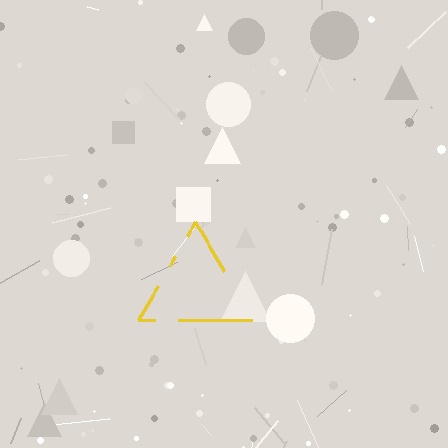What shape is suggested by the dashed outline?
The dashed outline suggests a triangle.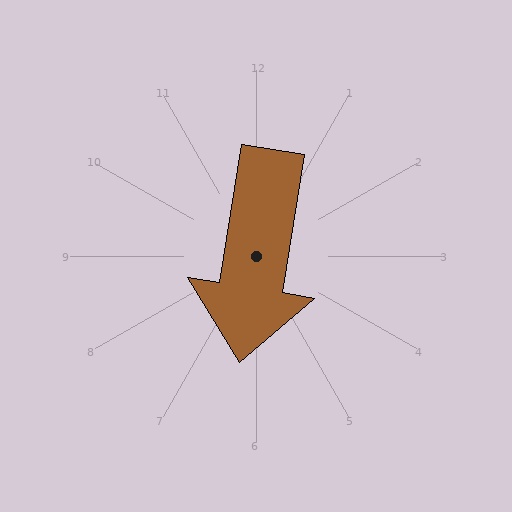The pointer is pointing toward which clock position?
Roughly 6 o'clock.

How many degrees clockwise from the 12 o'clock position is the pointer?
Approximately 189 degrees.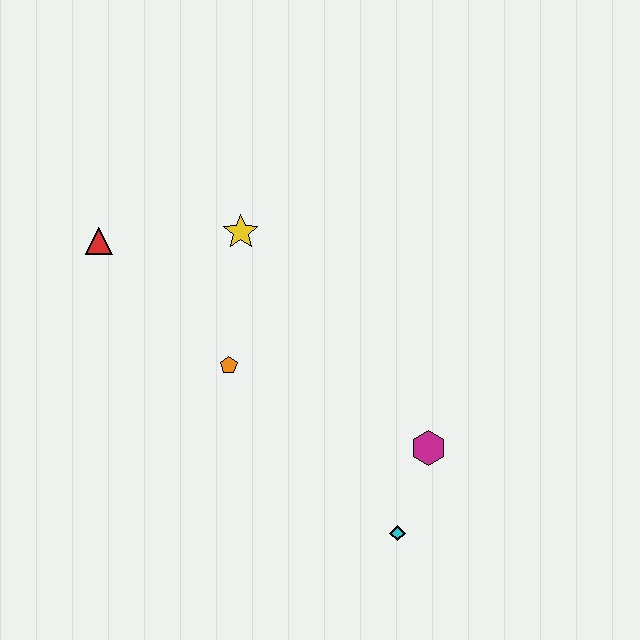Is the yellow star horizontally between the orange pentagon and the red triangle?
No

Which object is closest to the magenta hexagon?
The cyan diamond is closest to the magenta hexagon.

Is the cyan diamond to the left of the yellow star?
No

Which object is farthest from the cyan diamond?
The red triangle is farthest from the cyan diamond.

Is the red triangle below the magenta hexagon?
No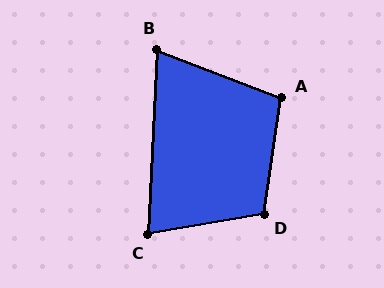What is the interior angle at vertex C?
Approximately 77 degrees (acute).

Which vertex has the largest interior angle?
D, at approximately 108 degrees.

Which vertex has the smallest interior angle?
B, at approximately 72 degrees.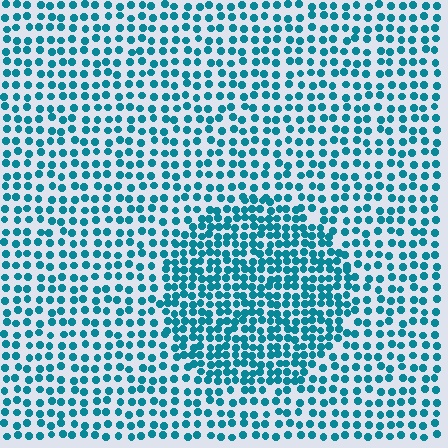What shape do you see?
I see a circle.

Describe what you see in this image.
The image contains small teal elements arranged at two different densities. A circle-shaped region is visible where the elements are more densely packed than the surrounding area.